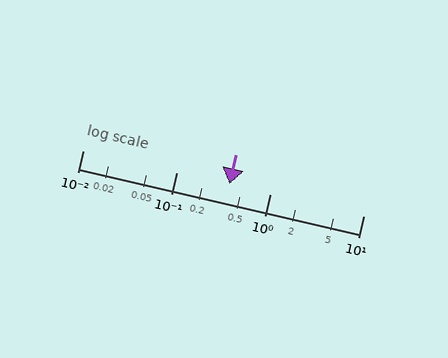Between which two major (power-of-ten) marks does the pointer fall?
The pointer is between 0.1 and 1.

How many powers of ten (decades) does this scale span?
The scale spans 3 decades, from 0.01 to 10.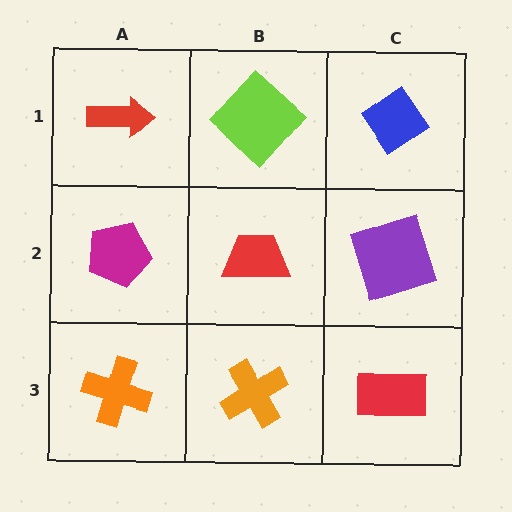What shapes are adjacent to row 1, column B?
A red trapezoid (row 2, column B), a red arrow (row 1, column A), a blue diamond (row 1, column C).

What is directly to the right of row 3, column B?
A red rectangle.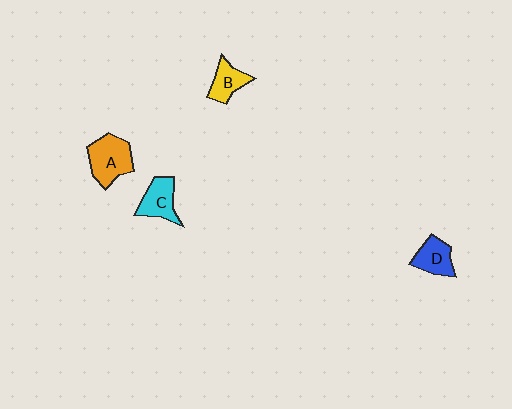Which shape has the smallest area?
Shape B (yellow).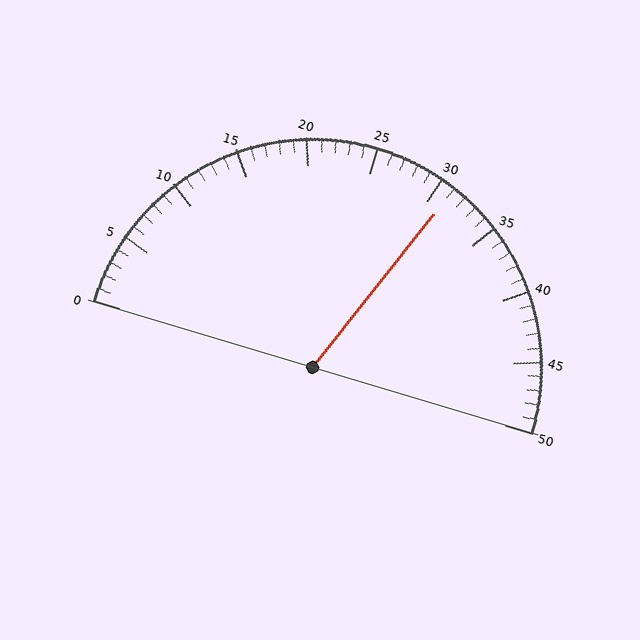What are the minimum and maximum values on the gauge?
The gauge ranges from 0 to 50.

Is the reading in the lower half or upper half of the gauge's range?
The reading is in the upper half of the range (0 to 50).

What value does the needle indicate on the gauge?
The needle indicates approximately 31.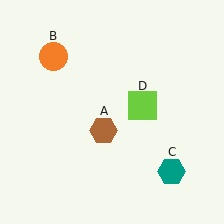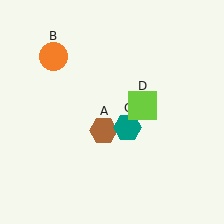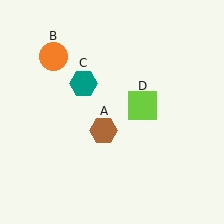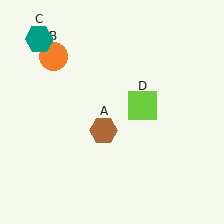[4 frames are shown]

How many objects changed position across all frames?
1 object changed position: teal hexagon (object C).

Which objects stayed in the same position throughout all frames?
Brown hexagon (object A) and orange circle (object B) and lime square (object D) remained stationary.